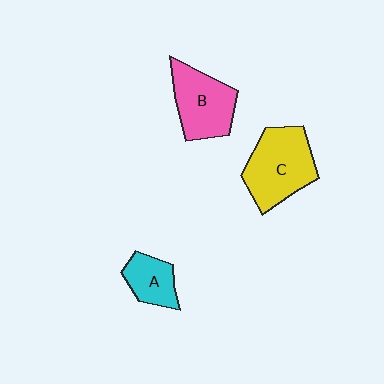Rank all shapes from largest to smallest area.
From largest to smallest: C (yellow), B (pink), A (cyan).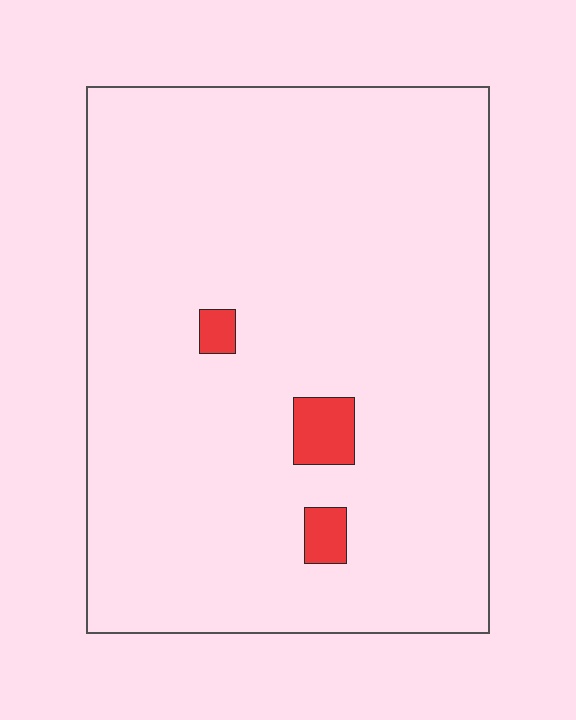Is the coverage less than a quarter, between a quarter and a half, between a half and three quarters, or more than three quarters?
Less than a quarter.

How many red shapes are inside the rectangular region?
3.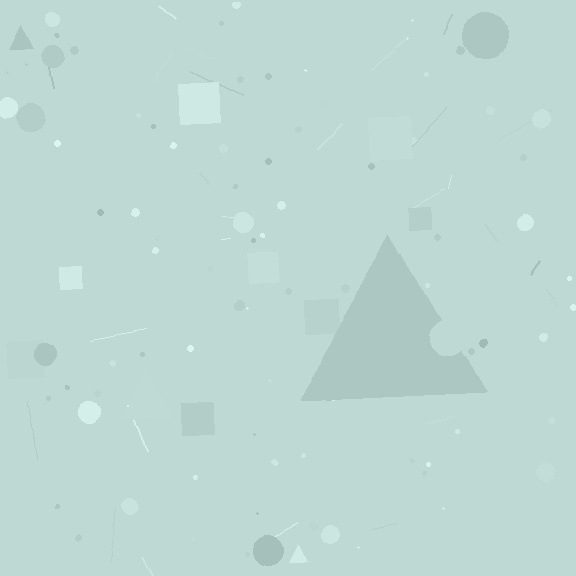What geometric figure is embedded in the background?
A triangle is embedded in the background.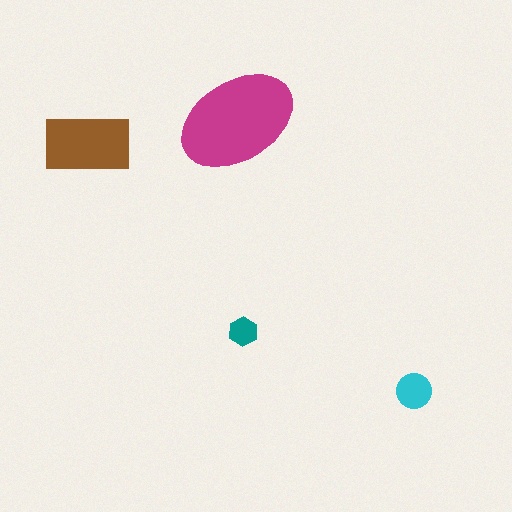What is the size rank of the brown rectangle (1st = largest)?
2nd.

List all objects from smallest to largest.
The teal hexagon, the cyan circle, the brown rectangle, the magenta ellipse.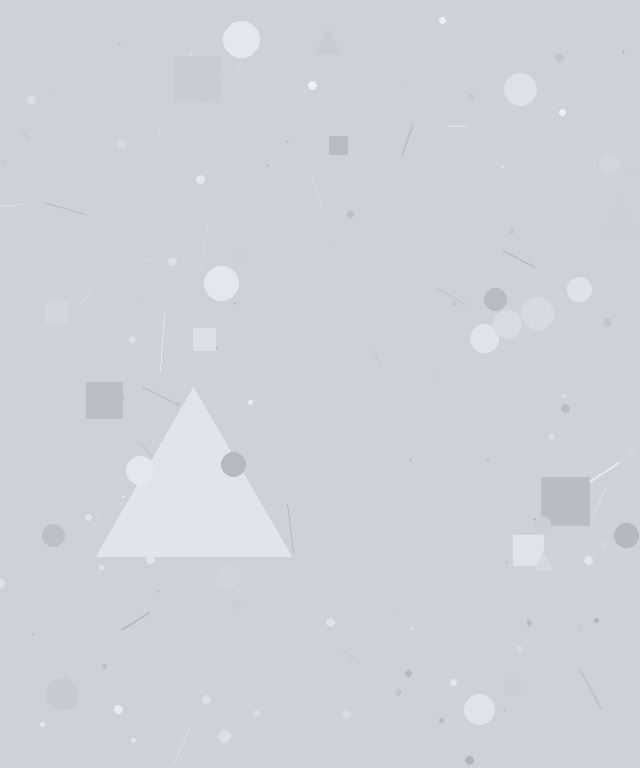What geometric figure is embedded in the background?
A triangle is embedded in the background.